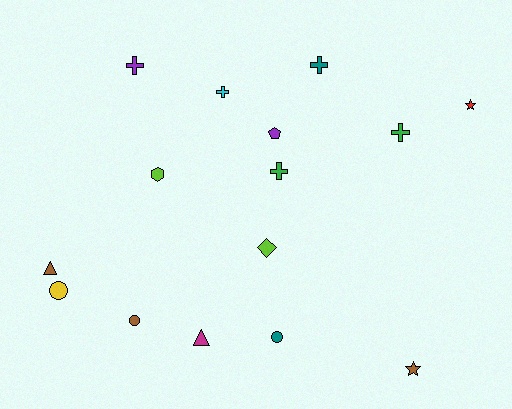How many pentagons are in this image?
There is 1 pentagon.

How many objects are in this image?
There are 15 objects.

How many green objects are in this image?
There are 2 green objects.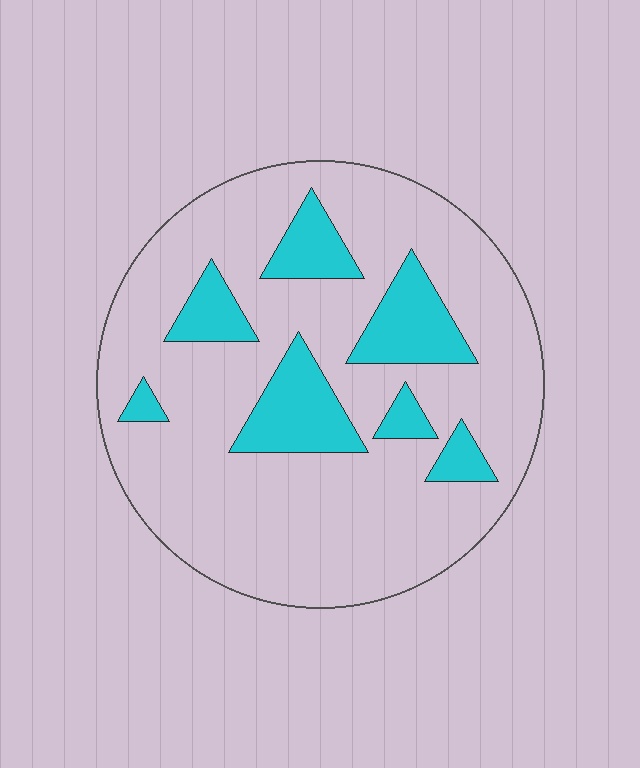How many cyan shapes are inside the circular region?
7.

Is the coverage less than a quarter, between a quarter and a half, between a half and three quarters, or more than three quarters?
Less than a quarter.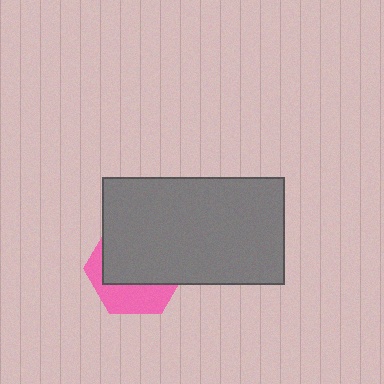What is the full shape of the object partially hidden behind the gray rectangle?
The partially hidden object is a pink hexagon.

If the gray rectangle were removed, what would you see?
You would see the complete pink hexagon.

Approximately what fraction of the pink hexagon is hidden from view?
Roughly 65% of the pink hexagon is hidden behind the gray rectangle.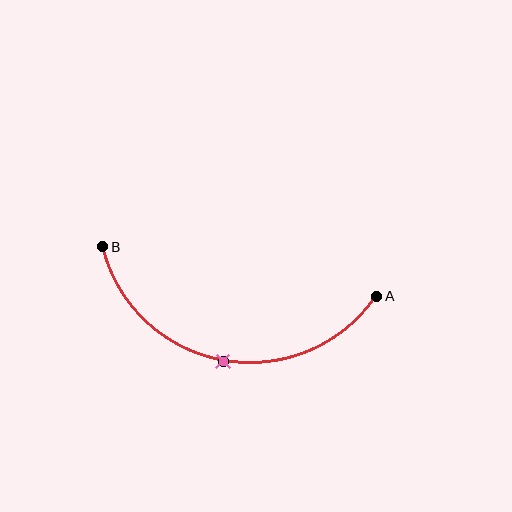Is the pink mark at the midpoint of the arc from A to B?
Yes. The pink mark lies on the arc at equal arc-length from both A and B — it is the arc midpoint.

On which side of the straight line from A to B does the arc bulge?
The arc bulges below the straight line connecting A and B.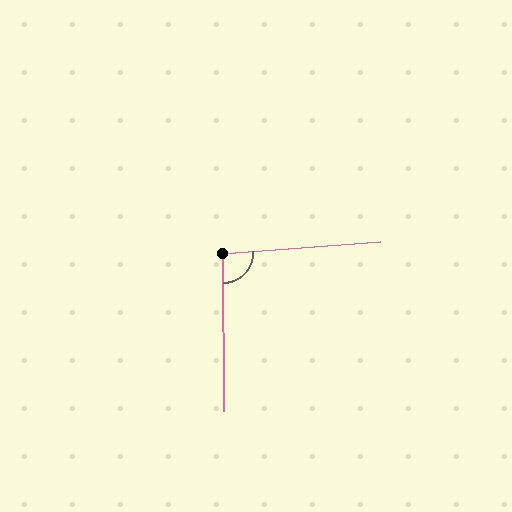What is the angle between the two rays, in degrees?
Approximately 94 degrees.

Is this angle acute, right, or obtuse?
It is approximately a right angle.